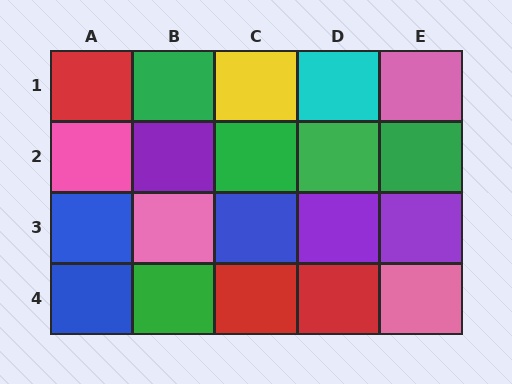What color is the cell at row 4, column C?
Red.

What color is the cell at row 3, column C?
Blue.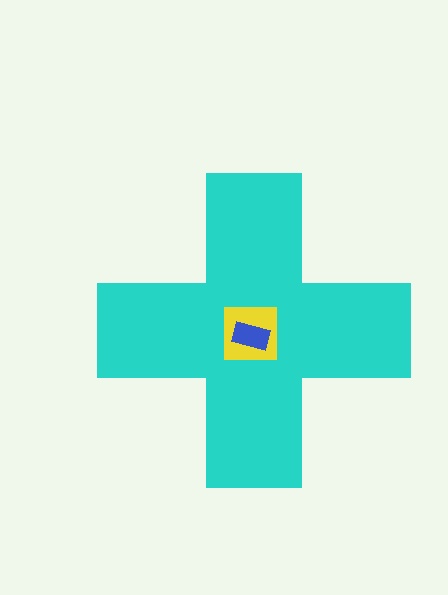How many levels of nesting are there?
3.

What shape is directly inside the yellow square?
The blue rectangle.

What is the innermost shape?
The blue rectangle.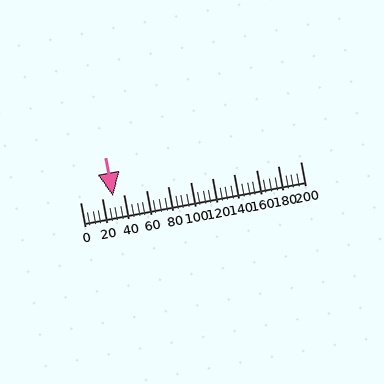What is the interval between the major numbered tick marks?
The major tick marks are spaced 20 units apart.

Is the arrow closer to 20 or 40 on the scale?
The arrow is closer to 40.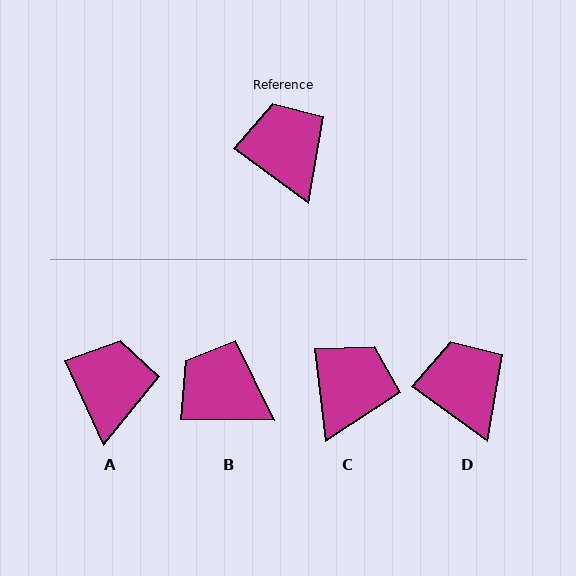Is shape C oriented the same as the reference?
No, it is off by about 47 degrees.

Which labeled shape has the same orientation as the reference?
D.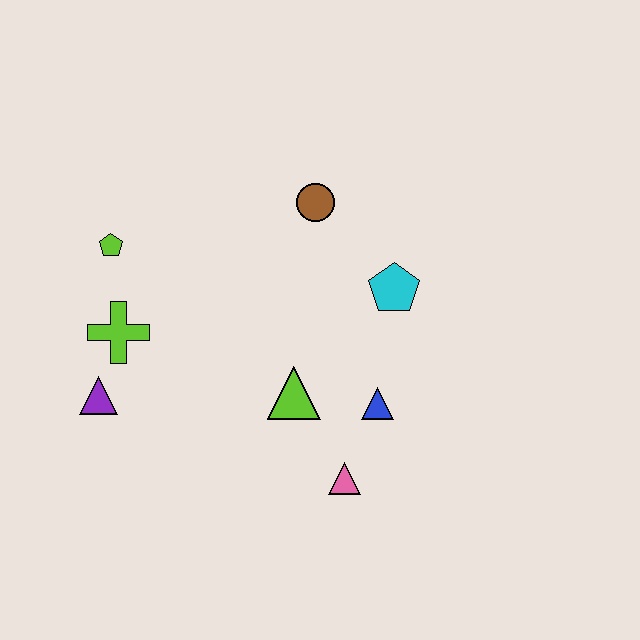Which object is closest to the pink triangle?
The blue triangle is closest to the pink triangle.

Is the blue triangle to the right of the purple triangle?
Yes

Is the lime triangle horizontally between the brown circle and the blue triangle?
No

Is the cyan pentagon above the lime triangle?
Yes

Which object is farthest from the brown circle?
The purple triangle is farthest from the brown circle.